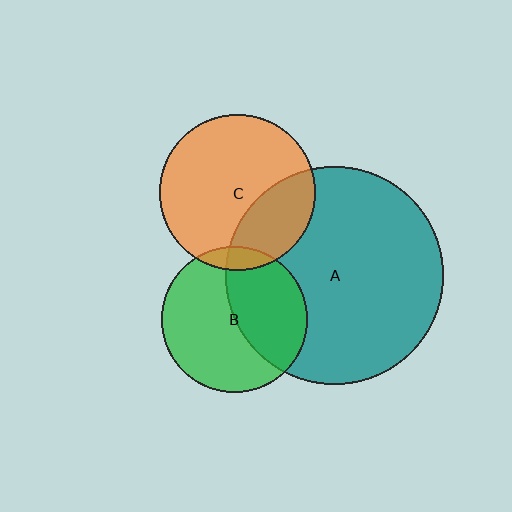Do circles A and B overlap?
Yes.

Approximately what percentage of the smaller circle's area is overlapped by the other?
Approximately 40%.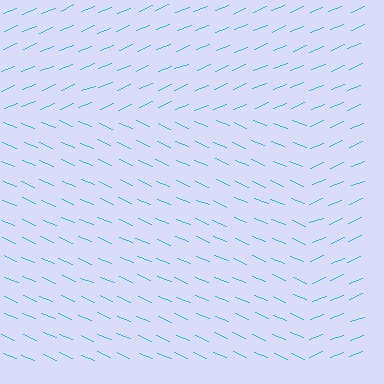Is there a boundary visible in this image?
Yes, there is a texture boundary formed by a change in line orientation.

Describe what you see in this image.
The image is filled with small cyan line segments. A rectangle region in the image has lines oriented differently from the surrounding lines, creating a visible texture boundary.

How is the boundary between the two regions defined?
The boundary is defined purely by a change in line orientation (approximately 45 degrees difference). All lines are the same color and thickness.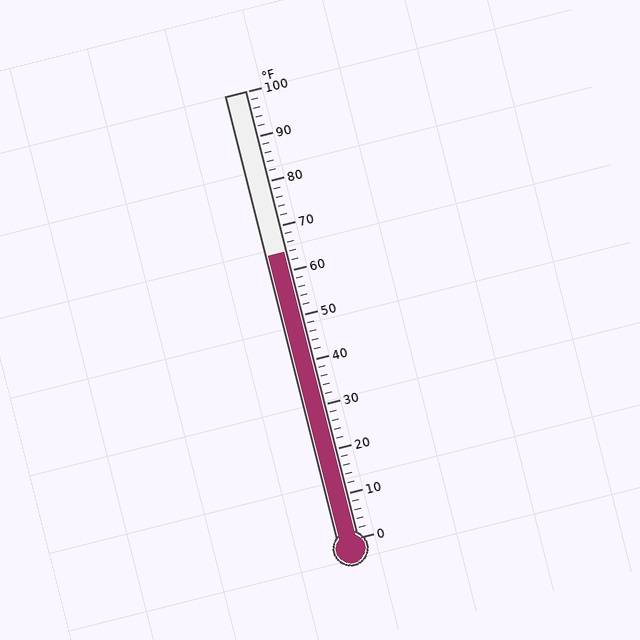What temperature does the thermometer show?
The thermometer shows approximately 64°F.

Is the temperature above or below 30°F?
The temperature is above 30°F.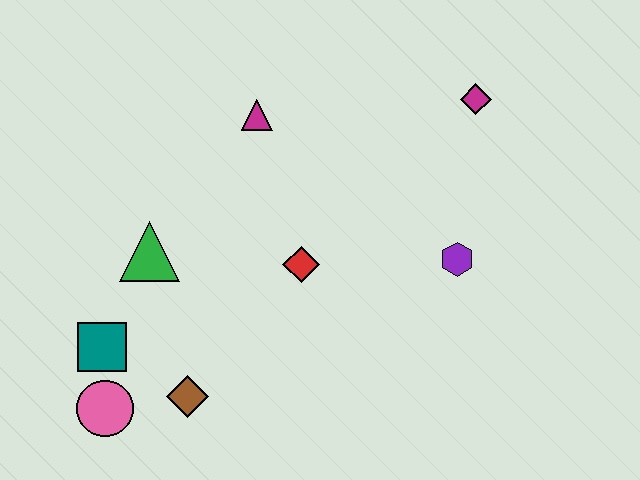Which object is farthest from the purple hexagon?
The pink circle is farthest from the purple hexagon.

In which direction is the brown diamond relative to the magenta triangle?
The brown diamond is below the magenta triangle.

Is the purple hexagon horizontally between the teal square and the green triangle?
No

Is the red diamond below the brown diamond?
No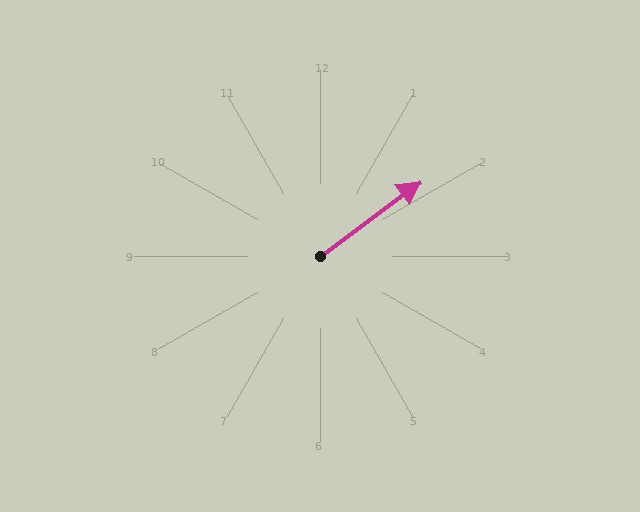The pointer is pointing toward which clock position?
Roughly 2 o'clock.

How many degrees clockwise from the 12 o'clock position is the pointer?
Approximately 53 degrees.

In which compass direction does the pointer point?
Northeast.